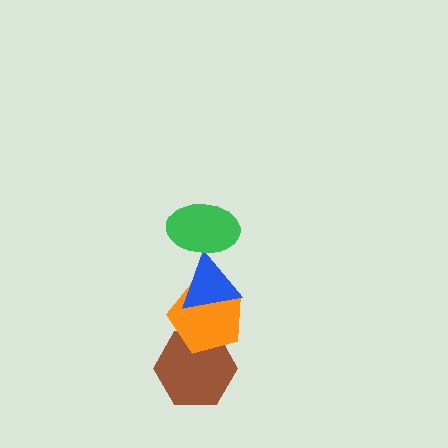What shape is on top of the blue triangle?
The green ellipse is on top of the blue triangle.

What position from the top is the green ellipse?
The green ellipse is 1st from the top.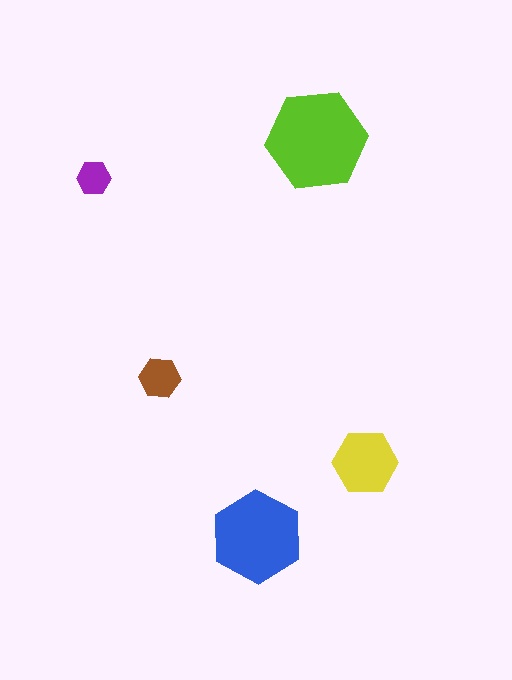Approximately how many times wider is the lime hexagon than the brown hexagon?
About 2.5 times wider.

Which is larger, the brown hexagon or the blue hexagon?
The blue one.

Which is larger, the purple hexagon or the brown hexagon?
The brown one.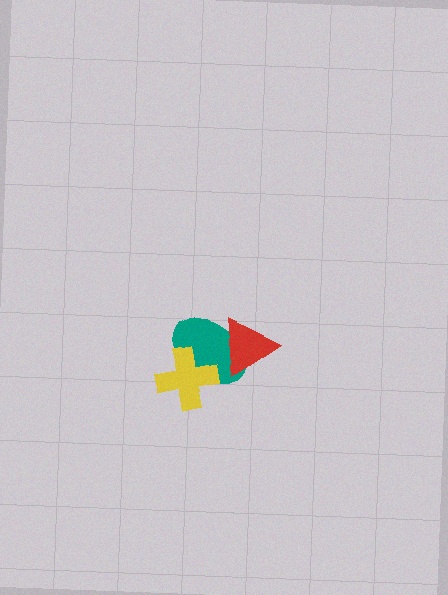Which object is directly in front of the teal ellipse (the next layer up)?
The red triangle is directly in front of the teal ellipse.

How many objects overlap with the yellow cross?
1 object overlaps with the yellow cross.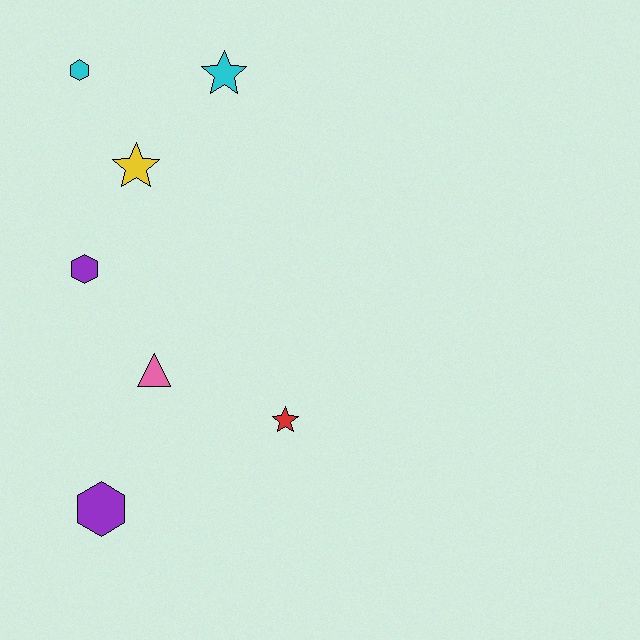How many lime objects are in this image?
There are no lime objects.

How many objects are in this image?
There are 7 objects.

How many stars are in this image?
There are 3 stars.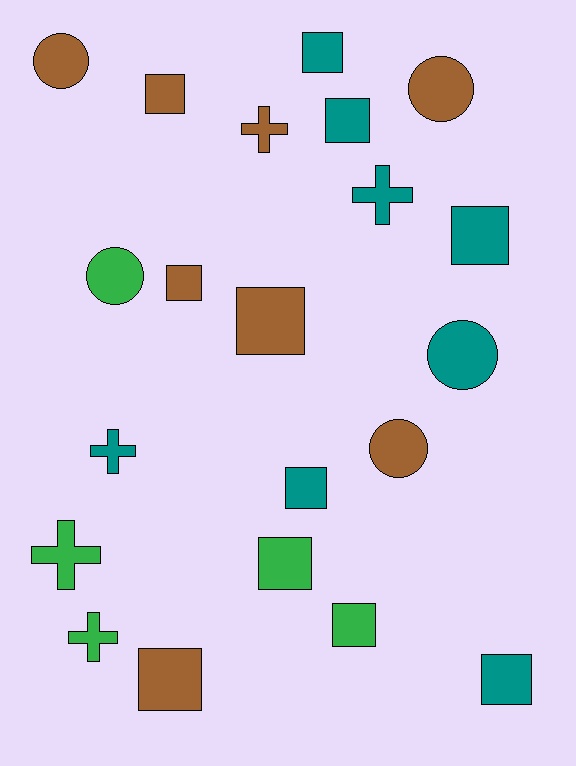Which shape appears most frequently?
Square, with 11 objects.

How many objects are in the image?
There are 21 objects.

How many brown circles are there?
There are 3 brown circles.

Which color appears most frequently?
Teal, with 8 objects.